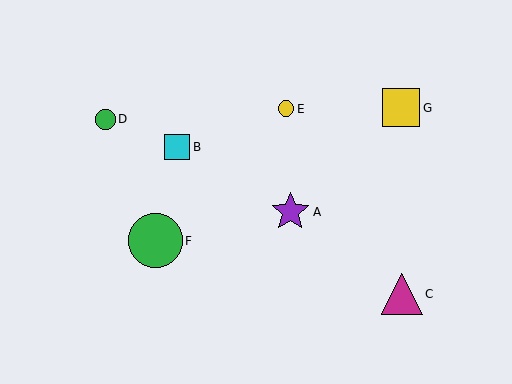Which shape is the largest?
The green circle (labeled F) is the largest.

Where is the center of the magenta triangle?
The center of the magenta triangle is at (402, 294).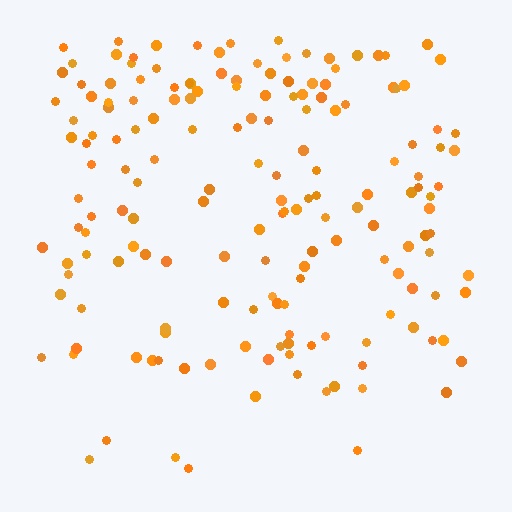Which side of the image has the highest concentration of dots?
The top.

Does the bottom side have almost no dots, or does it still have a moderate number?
Still a moderate number, just noticeably fewer than the top.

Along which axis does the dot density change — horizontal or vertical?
Vertical.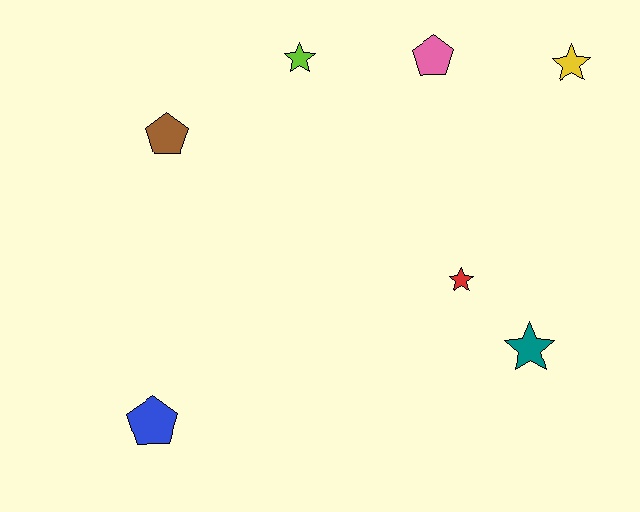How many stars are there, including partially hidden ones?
There are 4 stars.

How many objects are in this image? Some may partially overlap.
There are 7 objects.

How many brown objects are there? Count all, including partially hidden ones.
There is 1 brown object.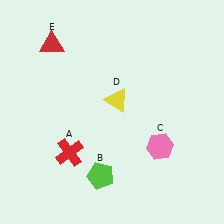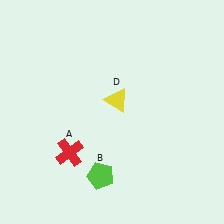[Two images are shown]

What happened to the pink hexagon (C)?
The pink hexagon (C) was removed in Image 2. It was in the bottom-right area of Image 1.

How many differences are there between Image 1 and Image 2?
There are 2 differences between the two images.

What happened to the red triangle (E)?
The red triangle (E) was removed in Image 2. It was in the top-left area of Image 1.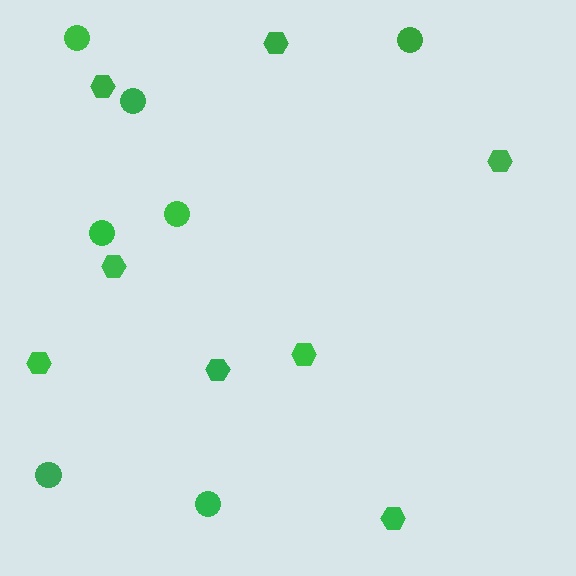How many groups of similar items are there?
There are 2 groups: one group of hexagons (8) and one group of circles (7).